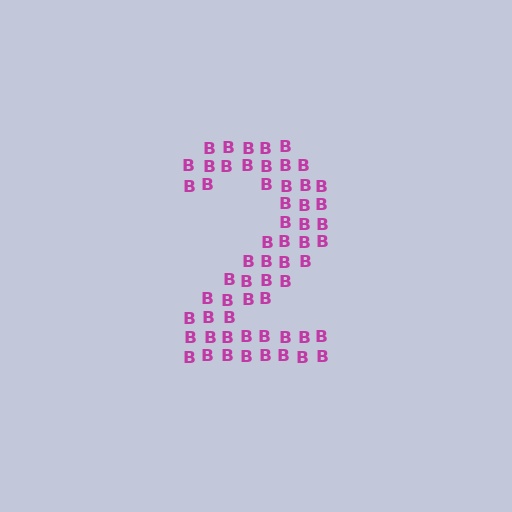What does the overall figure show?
The overall figure shows the digit 2.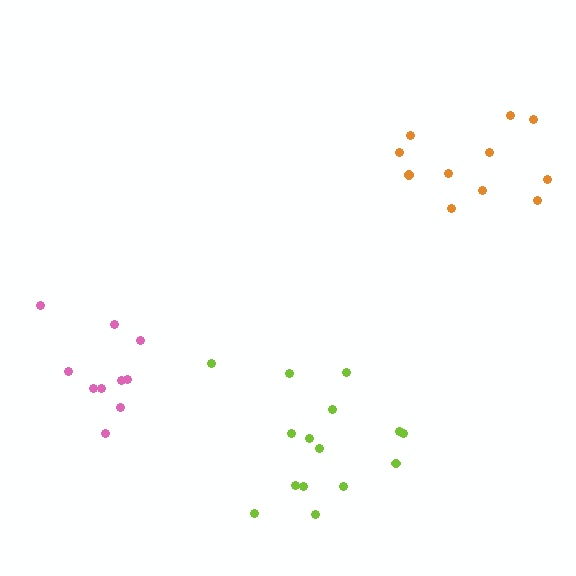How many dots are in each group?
Group 1: 11 dots, Group 2: 10 dots, Group 3: 15 dots (36 total).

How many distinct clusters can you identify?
There are 3 distinct clusters.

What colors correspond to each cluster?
The clusters are colored: orange, pink, lime.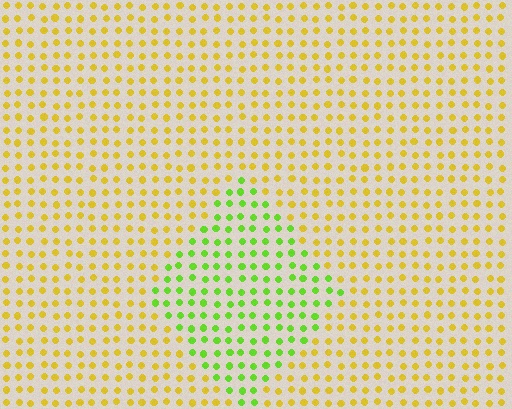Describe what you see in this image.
The image is filled with small yellow elements in a uniform arrangement. A diamond-shaped region is visible where the elements are tinted to a slightly different hue, forming a subtle color boundary.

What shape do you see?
I see a diamond.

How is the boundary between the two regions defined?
The boundary is defined purely by a slight shift in hue (about 49 degrees). Spacing, size, and orientation are identical on both sides.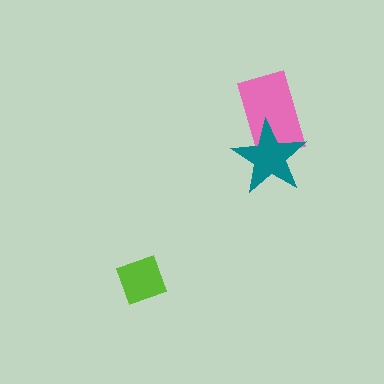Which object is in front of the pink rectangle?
The teal star is in front of the pink rectangle.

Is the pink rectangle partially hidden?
Yes, it is partially covered by another shape.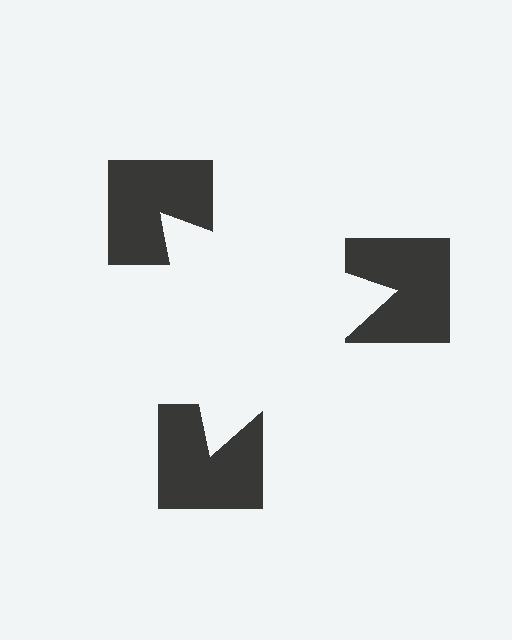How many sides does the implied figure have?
3 sides.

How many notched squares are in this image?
There are 3 — one at each vertex of the illusory triangle.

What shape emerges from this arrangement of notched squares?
An illusory triangle — its edges are inferred from the aligned wedge cuts in the notched squares, not physically drawn.